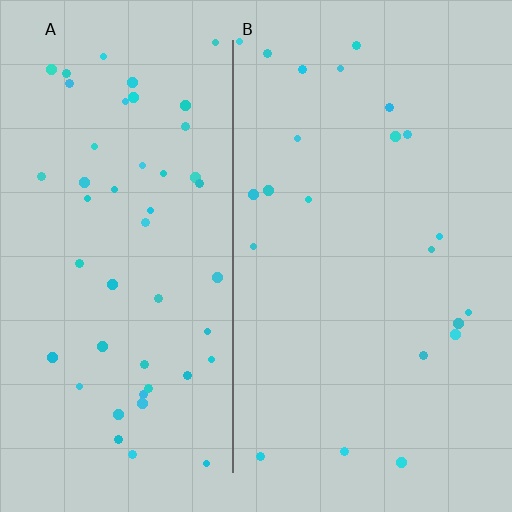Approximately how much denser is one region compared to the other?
Approximately 2.2× — region A over region B.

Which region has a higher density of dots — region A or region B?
A (the left).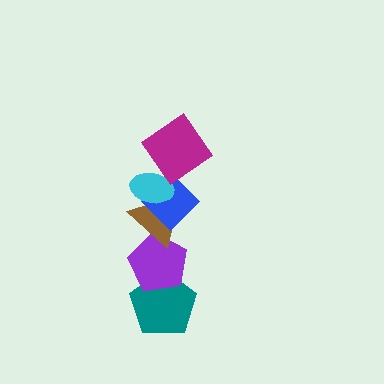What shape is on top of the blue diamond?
The cyan ellipse is on top of the blue diamond.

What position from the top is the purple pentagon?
The purple pentagon is 5th from the top.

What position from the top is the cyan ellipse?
The cyan ellipse is 2nd from the top.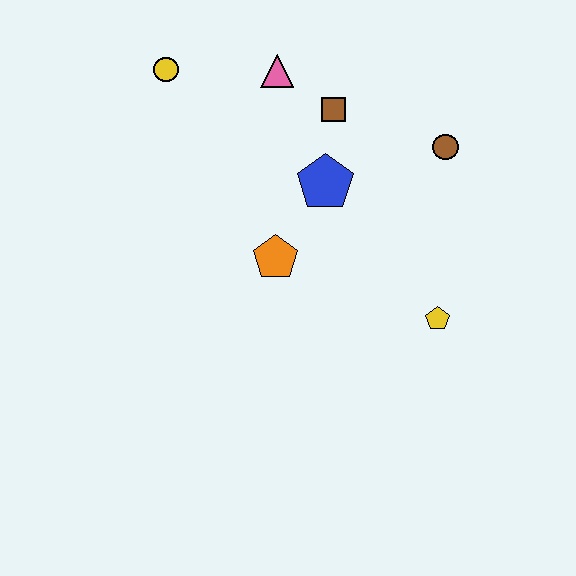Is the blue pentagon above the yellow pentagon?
Yes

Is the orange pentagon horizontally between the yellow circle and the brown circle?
Yes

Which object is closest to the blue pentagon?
The brown square is closest to the blue pentagon.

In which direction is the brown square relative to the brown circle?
The brown square is to the left of the brown circle.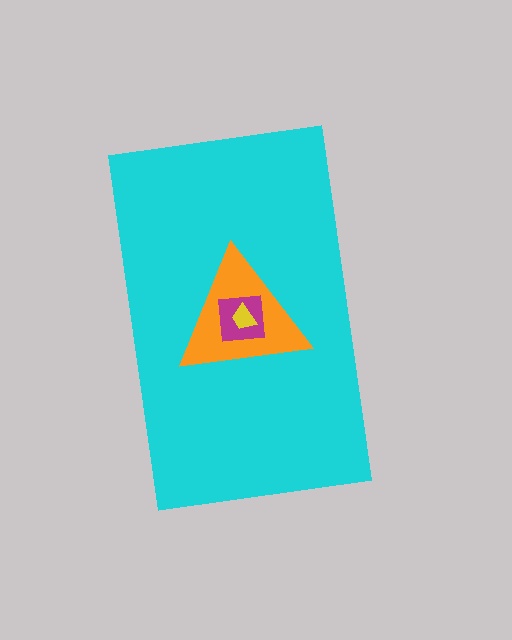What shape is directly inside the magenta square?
The yellow trapezoid.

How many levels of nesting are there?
4.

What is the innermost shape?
The yellow trapezoid.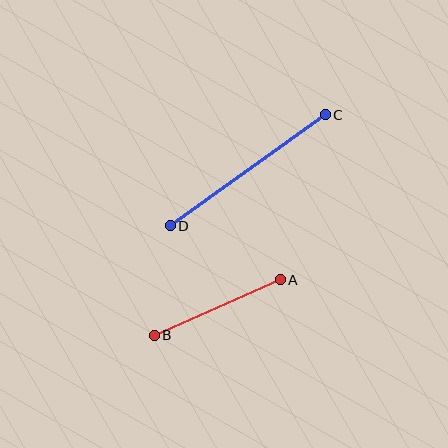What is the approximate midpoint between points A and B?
The midpoint is at approximately (217, 308) pixels.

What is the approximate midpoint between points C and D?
The midpoint is at approximately (248, 170) pixels.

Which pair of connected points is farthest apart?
Points C and D are farthest apart.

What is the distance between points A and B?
The distance is approximately 138 pixels.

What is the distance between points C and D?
The distance is approximately 191 pixels.